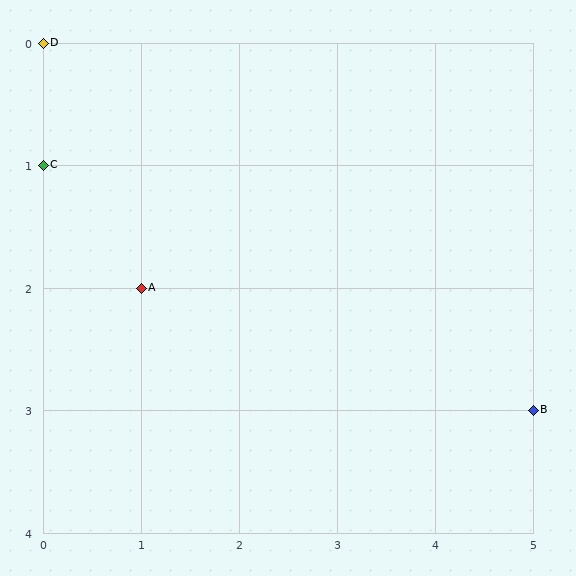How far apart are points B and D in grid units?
Points B and D are 5 columns and 3 rows apart (about 5.8 grid units diagonally).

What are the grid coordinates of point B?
Point B is at grid coordinates (5, 3).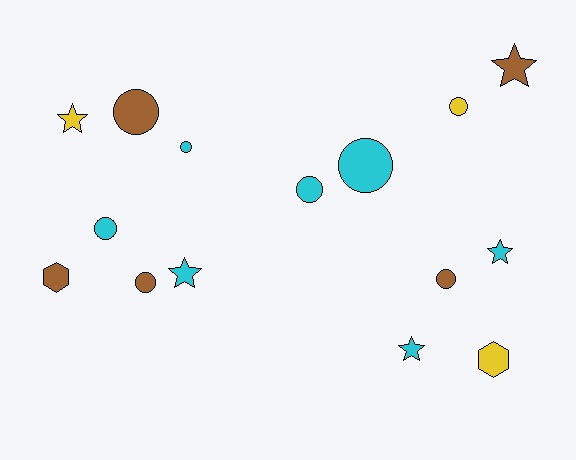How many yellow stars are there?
There is 1 yellow star.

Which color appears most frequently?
Cyan, with 7 objects.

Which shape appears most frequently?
Circle, with 8 objects.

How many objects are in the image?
There are 15 objects.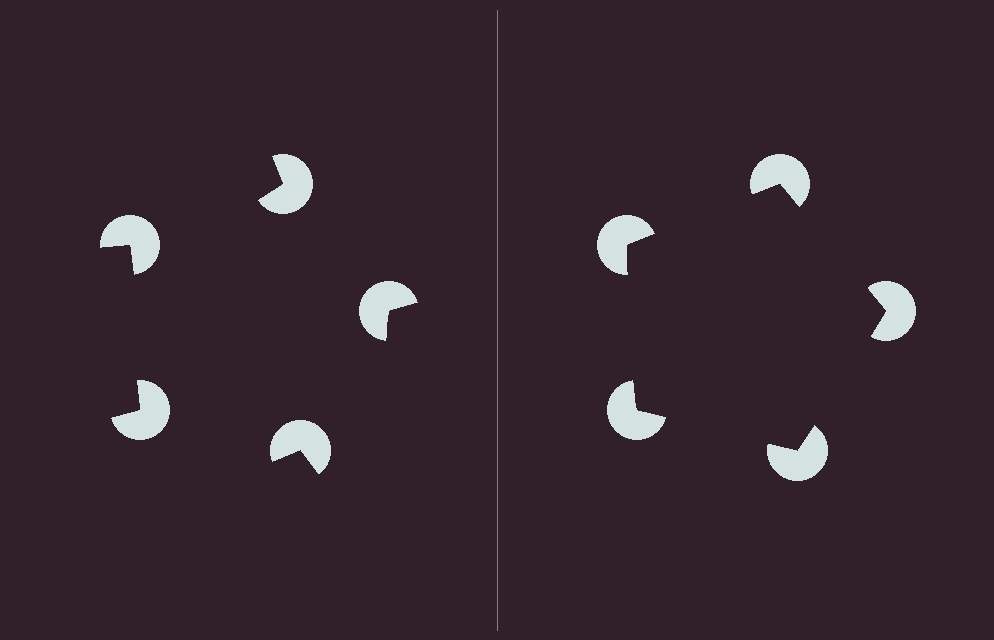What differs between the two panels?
The pac-man discs are positioned identically on both sides; only the wedge orientations differ. On the right they align to a pentagon; on the left they are misaligned.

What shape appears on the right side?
An illusory pentagon.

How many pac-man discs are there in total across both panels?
10 — 5 on each side.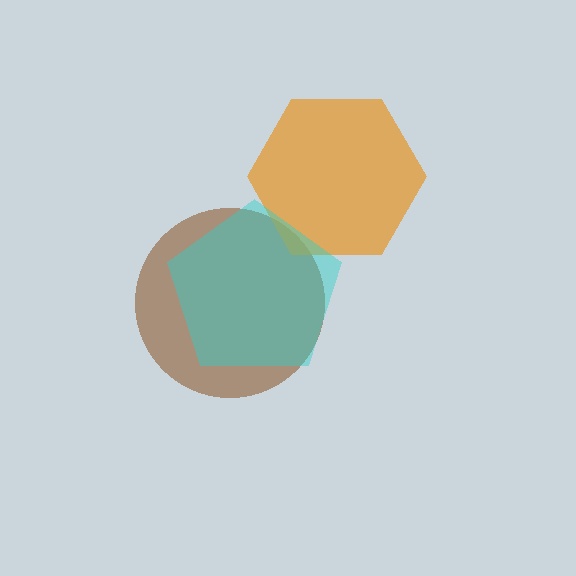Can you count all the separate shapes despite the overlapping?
Yes, there are 3 separate shapes.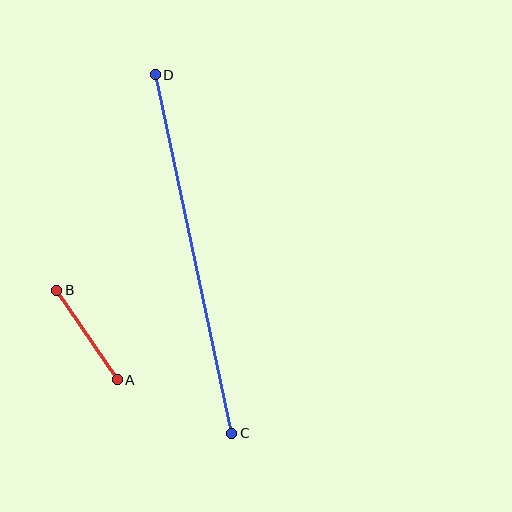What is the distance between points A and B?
The distance is approximately 108 pixels.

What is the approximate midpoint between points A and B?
The midpoint is at approximately (87, 335) pixels.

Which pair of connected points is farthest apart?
Points C and D are farthest apart.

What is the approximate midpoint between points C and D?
The midpoint is at approximately (193, 254) pixels.